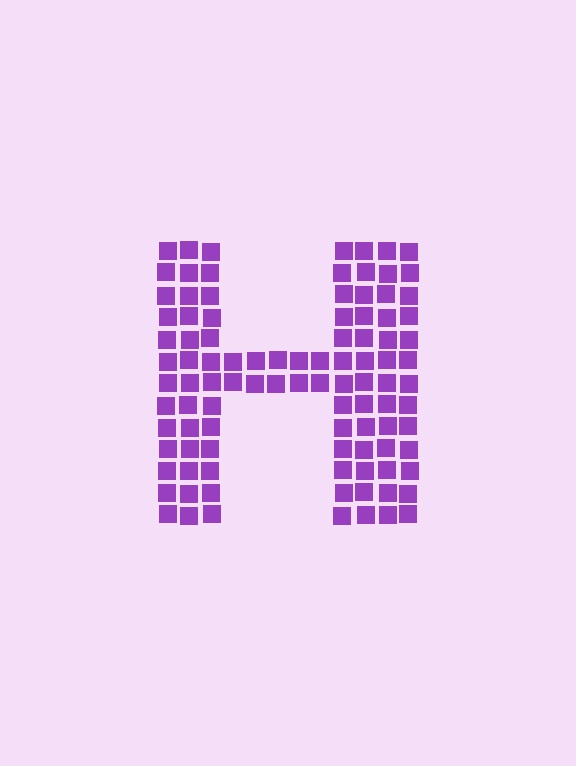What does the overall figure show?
The overall figure shows the letter H.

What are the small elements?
The small elements are squares.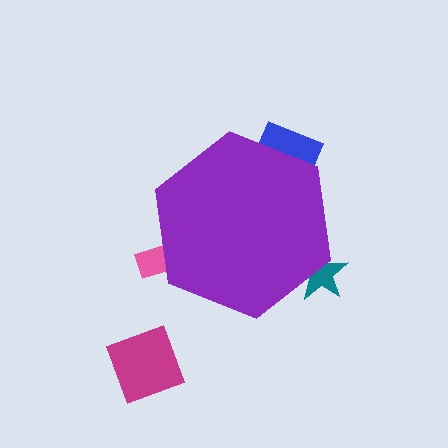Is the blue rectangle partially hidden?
Yes, the blue rectangle is partially hidden behind the purple hexagon.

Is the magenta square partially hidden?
No, the magenta square is fully visible.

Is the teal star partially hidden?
Yes, the teal star is partially hidden behind the purple hexagon.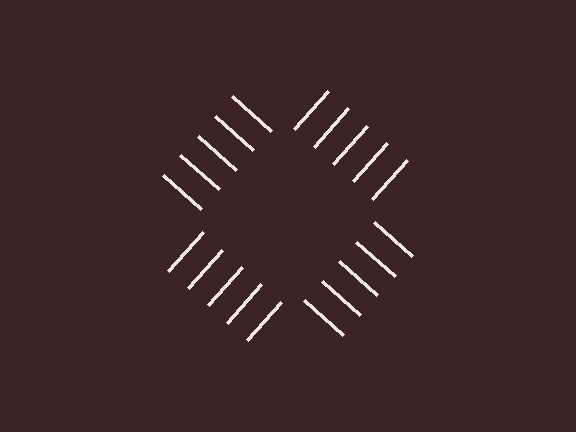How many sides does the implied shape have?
4 sides — the line-ends trace a square.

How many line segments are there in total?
20 — 5 along each of the 4 edges.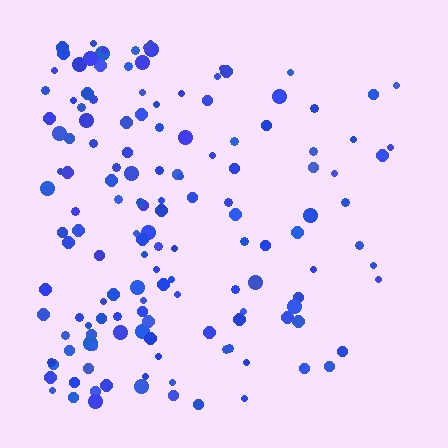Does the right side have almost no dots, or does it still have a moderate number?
Still a moderate number, just noticeably fewer than the left.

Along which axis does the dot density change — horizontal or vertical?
Horizontal.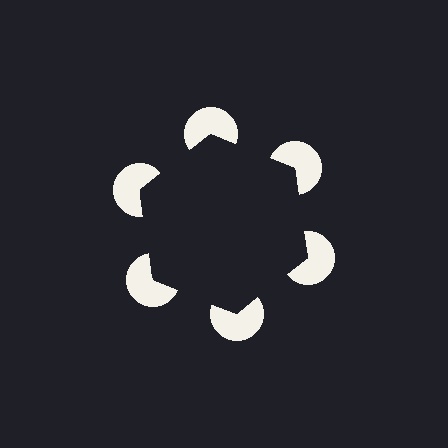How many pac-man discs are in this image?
There are 6 — one at each vertex of the illusory hexagon.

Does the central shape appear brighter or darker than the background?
It typically appears slightly darker than the background, even though no actual brightness change is drawn.